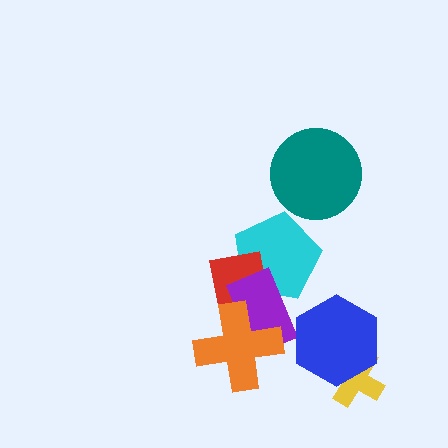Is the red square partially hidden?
Yes, it is partially covered by another shape.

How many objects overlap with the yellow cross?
1 object overlaps with the yellow cross.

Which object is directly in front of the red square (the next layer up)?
The purple rectangle is directly in front of the red square.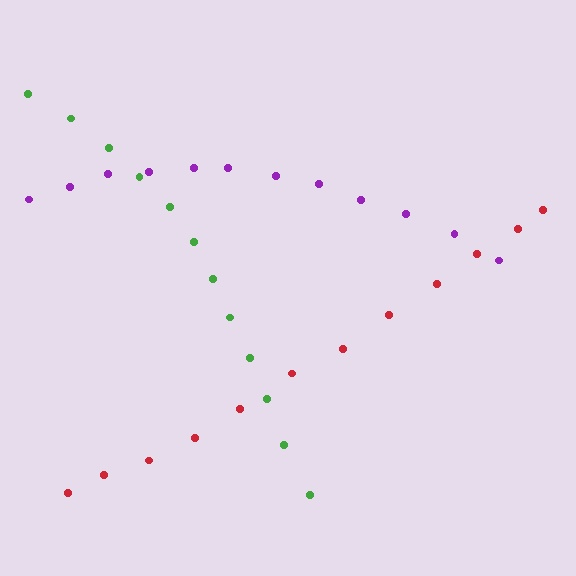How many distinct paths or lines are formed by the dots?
There are 3 distinct paths.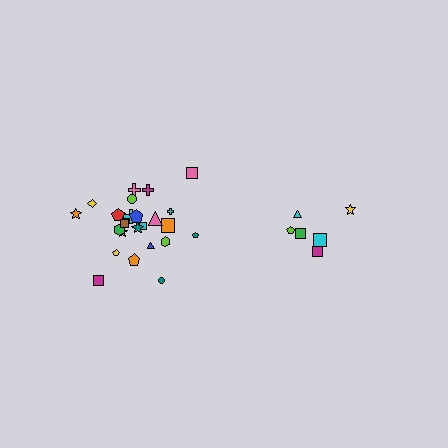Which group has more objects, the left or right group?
The left group.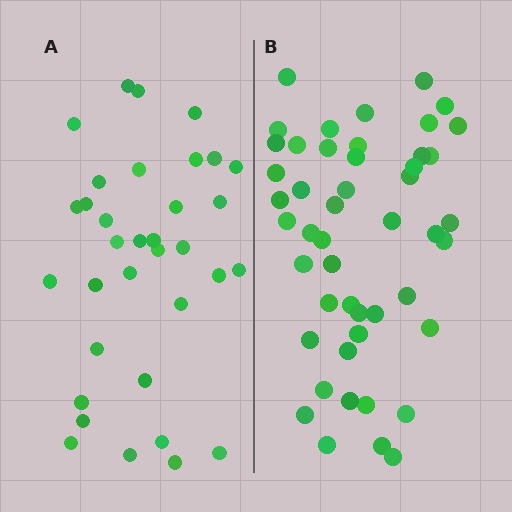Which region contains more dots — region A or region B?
Region B (the right region) has more dots.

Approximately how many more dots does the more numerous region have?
Region B has approximately 15 more dots than region A.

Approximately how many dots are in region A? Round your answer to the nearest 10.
About 30 dots. (The exact count is 34, which rounds to 30.)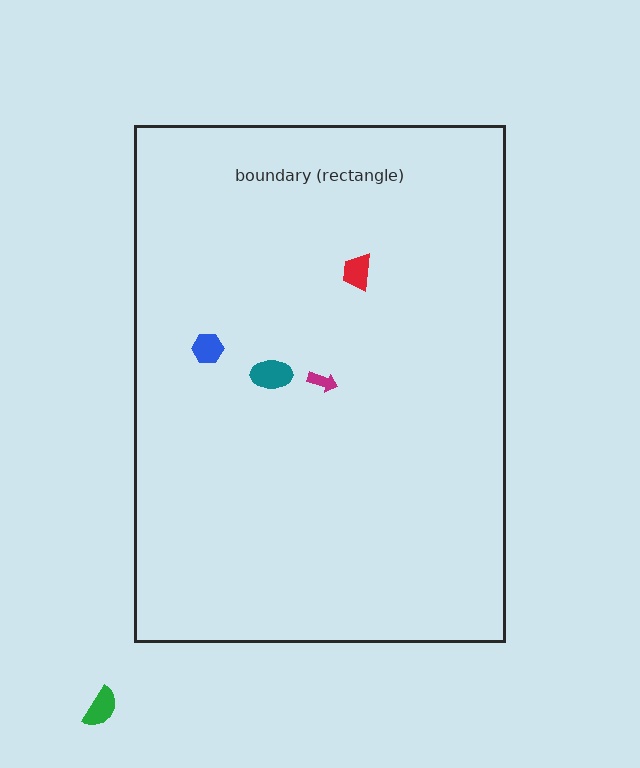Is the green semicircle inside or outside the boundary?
Outside.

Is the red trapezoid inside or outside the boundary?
Inside.